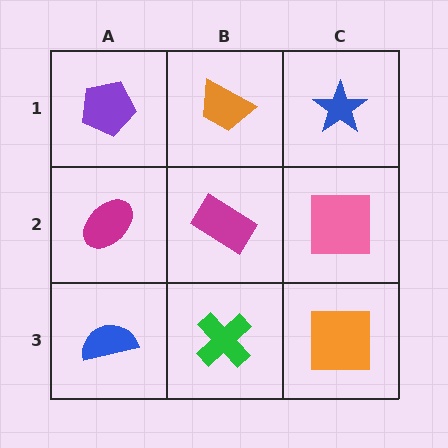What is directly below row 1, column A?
A magenta ellipse.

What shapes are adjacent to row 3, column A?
A magenta ellipse (row 2, column A), a green cross (row 3, column B).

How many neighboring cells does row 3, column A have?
2.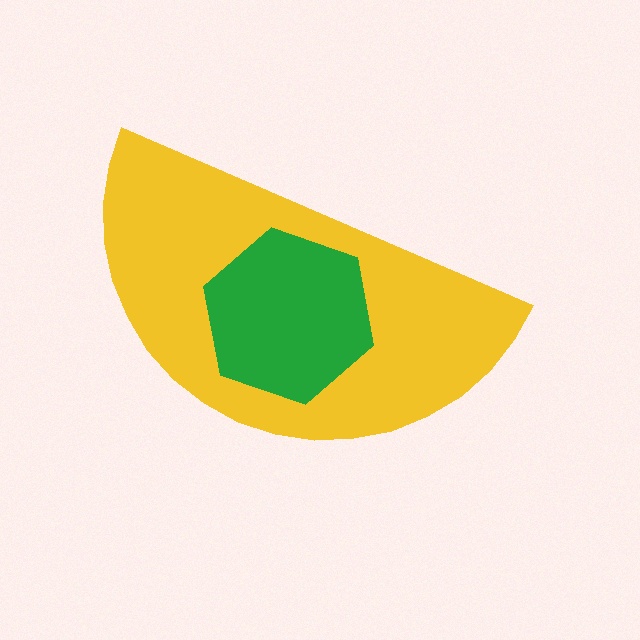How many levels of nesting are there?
2.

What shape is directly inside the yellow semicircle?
The green hexagon.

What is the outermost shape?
The yellow semicircle.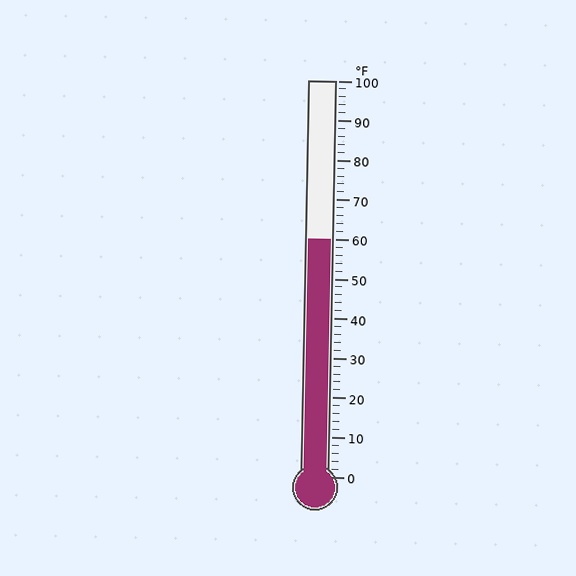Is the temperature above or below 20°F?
The temperature is above 20°F.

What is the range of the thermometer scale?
The thermometer scale ranges from 0°F to 100°F.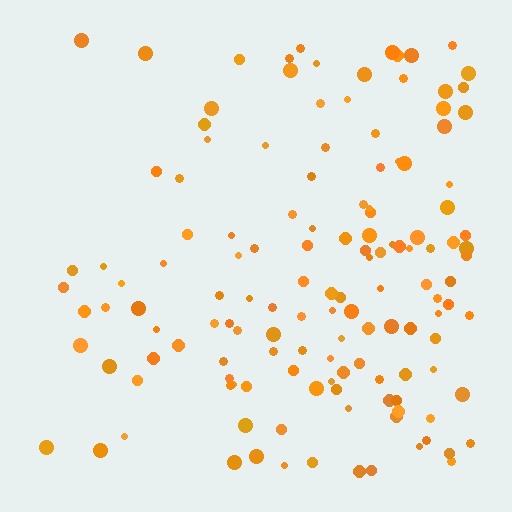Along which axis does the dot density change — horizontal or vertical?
Horizontal.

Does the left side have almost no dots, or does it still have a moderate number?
Still a moderate number, just noticeably fewer than the right.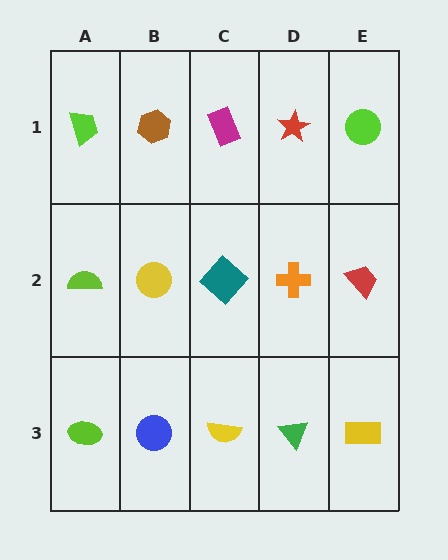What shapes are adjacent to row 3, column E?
A red trapezoid (row 2, column E), a green triangle (row 3, column D).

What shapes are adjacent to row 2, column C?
A magenta rectangle (row 1, column C), a yellow semicircle (row 3, column C), a yellow circle (row 2, column B), an orange cross (row 2, column D).